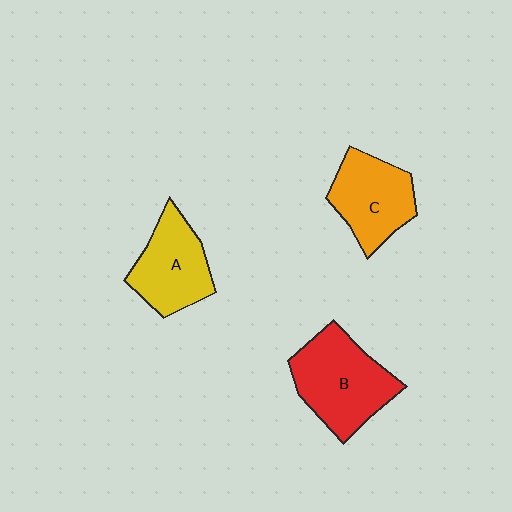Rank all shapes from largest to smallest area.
From largest to smallest: B (red), C (orange), A (yellow).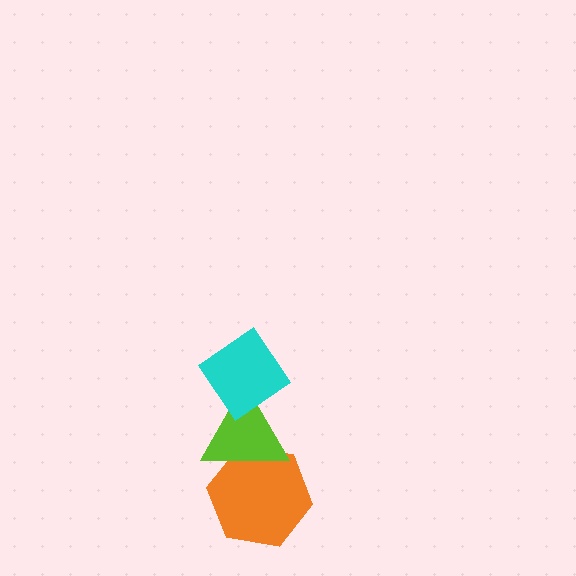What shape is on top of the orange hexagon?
The lime triangle is on top of the orange hexagon.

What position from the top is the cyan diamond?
The cyan diamond is 1st from the top.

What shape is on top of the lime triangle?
The cyan diamond is on top of the lime triangle.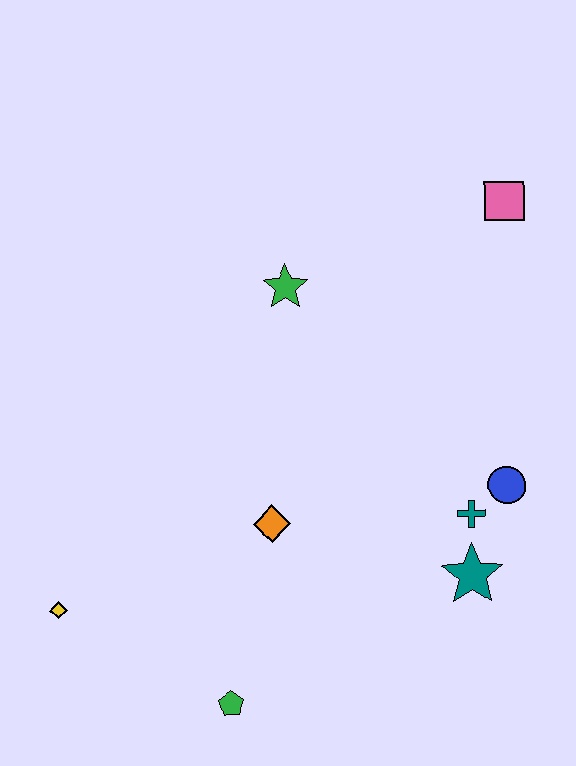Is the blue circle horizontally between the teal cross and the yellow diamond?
No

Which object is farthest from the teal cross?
The yellow diamond is farthest from the teal cross.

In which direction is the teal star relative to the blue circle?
The teal star is below the blue circle.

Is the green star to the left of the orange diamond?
No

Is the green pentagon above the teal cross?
No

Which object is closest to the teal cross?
The blue circle is closest to the teal cross.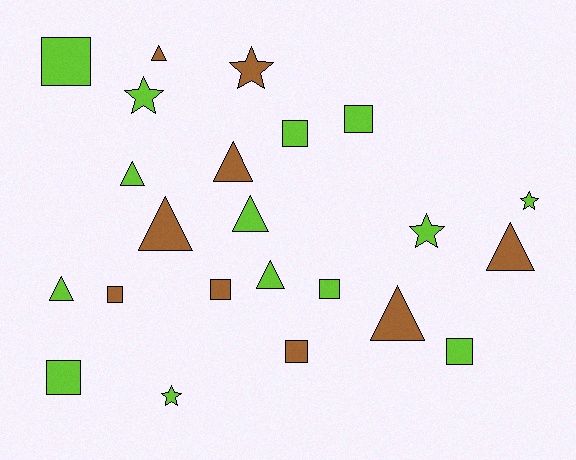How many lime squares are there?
There are 6 lime squares.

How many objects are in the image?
There are 23 objects.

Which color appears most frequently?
Lime, with 14 objects.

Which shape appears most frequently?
Triangle, with 9 objects.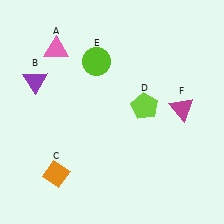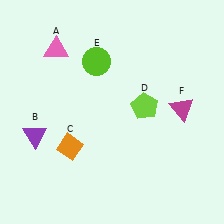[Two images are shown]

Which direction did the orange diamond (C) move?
The orange diamond (C) moved up.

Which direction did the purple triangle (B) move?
The purple triangle (B) moved down.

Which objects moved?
The objects that moved are: the purple triangle (B), the orange diamond (C).